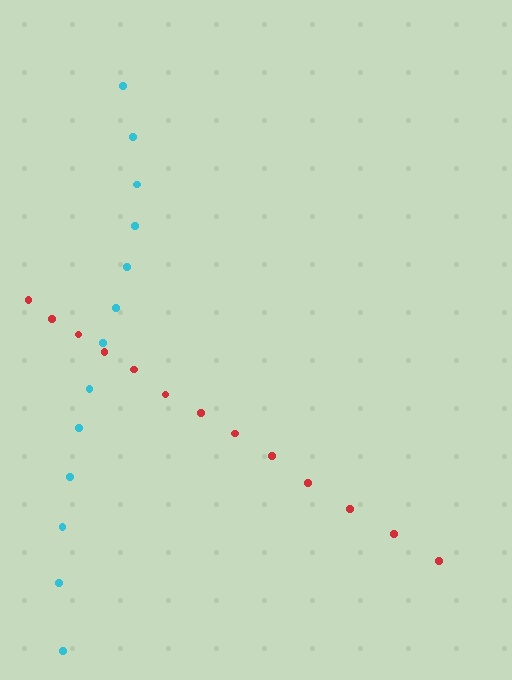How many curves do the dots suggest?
There are 2 distinct paths.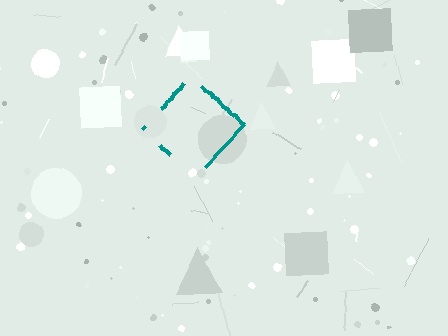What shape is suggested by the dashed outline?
The dashed outline suggests a diamond.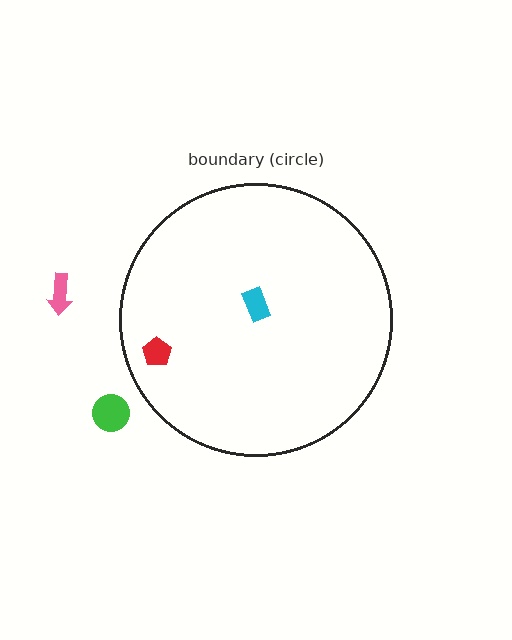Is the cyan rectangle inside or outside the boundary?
Inside.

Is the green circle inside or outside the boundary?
Outside.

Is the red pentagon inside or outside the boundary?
Inside.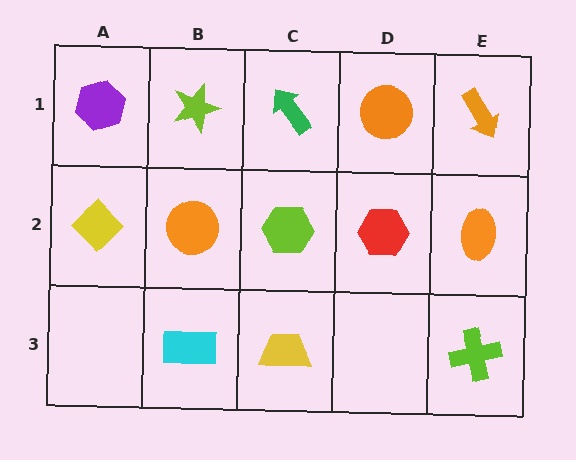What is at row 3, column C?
A yellow trapezoid.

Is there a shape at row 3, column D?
No, that cell is empty.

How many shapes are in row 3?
3 shapes.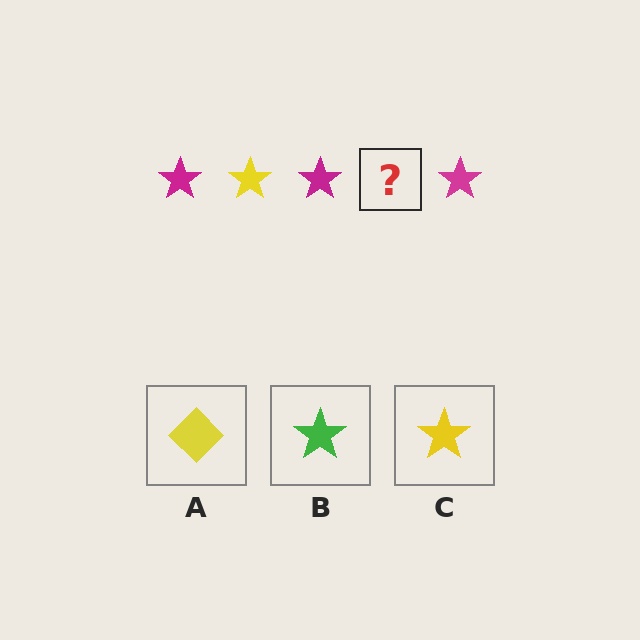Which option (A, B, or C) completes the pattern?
C.